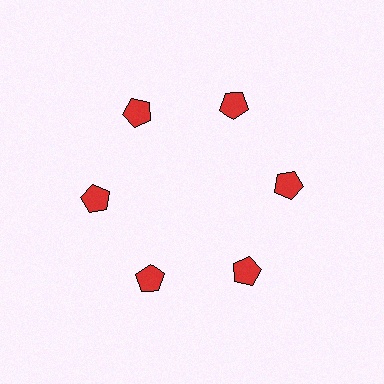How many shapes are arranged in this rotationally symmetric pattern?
There are 6 shapes, arranged in 6 groups of 1.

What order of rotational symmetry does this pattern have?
This pattern has 6-fold rotational symmetry.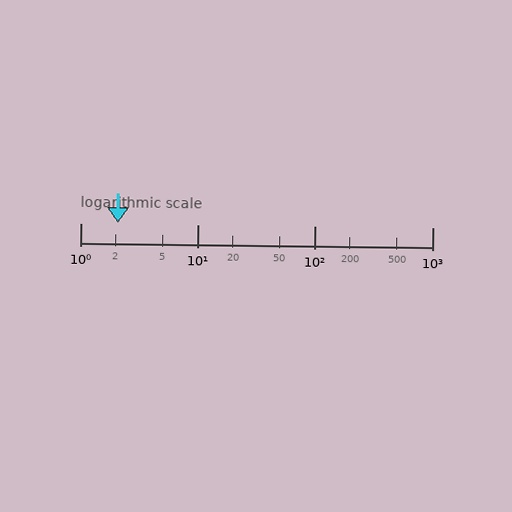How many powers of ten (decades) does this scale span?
The scale spans 3 decades, from 1 to 1000.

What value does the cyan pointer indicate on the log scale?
The pointer indicates approximately 2.1.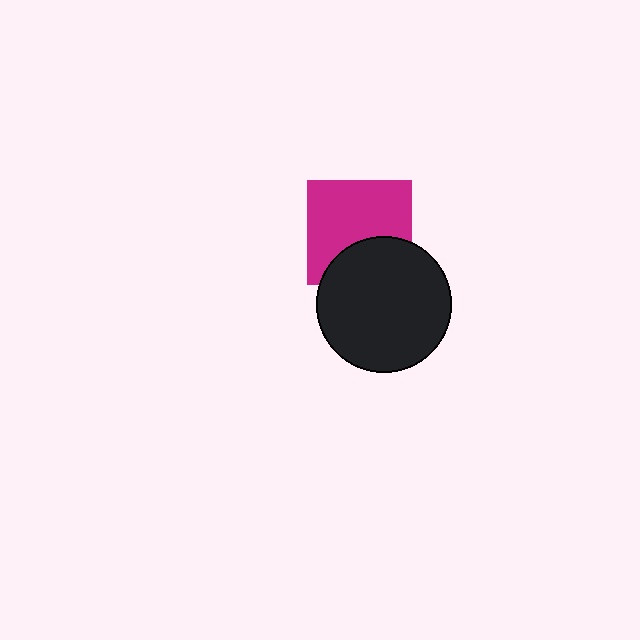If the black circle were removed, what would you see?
You would see the complete magenta square.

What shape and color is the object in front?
The object in front is a black circle.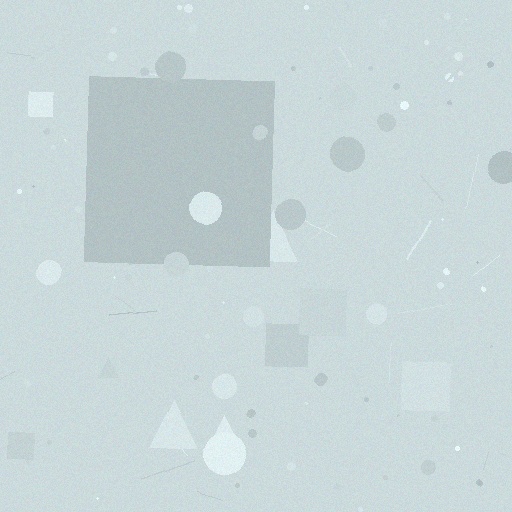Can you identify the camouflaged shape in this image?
The camouflaged shape is a square.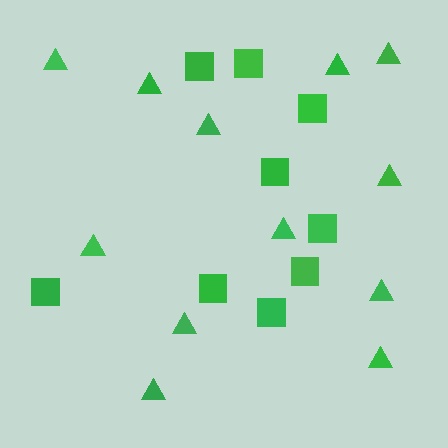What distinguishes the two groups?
There are 2 groups: one group of squares (9) and one group of triangles (12).